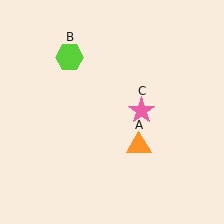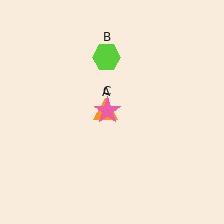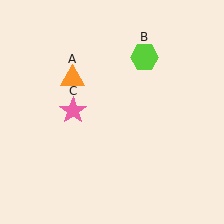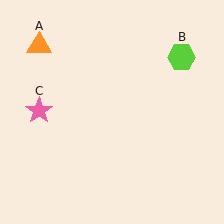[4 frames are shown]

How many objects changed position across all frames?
3 objects changed position: orange triangle (object A), lime hexagon (object B), pink star (object C).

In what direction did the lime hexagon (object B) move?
The lime hexagon (object B) moved right.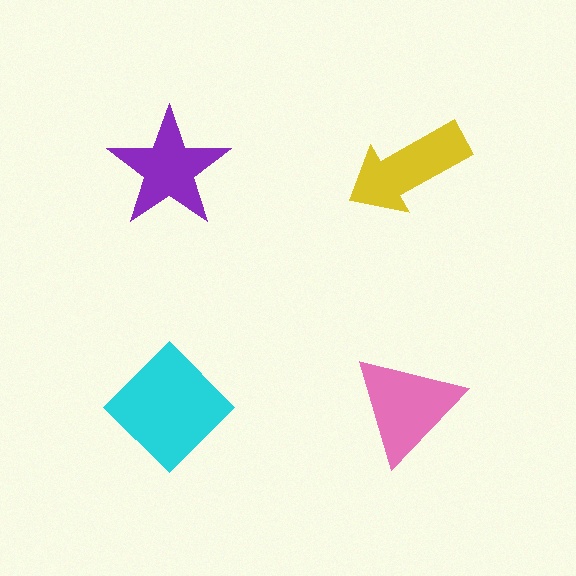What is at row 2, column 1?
A cyan diamond.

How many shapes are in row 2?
2 shapes.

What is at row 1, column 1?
A purple star.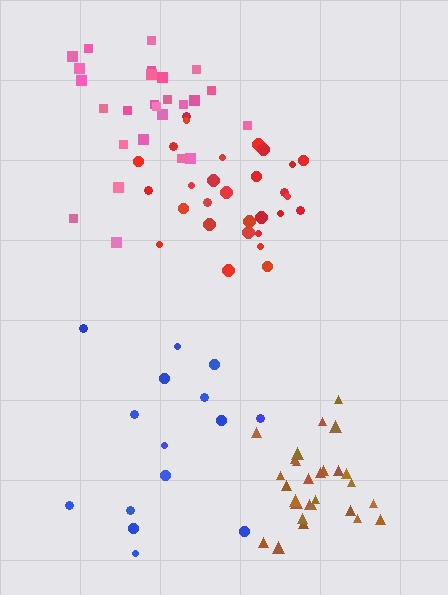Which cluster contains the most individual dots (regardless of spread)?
Red (29).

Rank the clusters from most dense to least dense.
brown, red, pink, blue.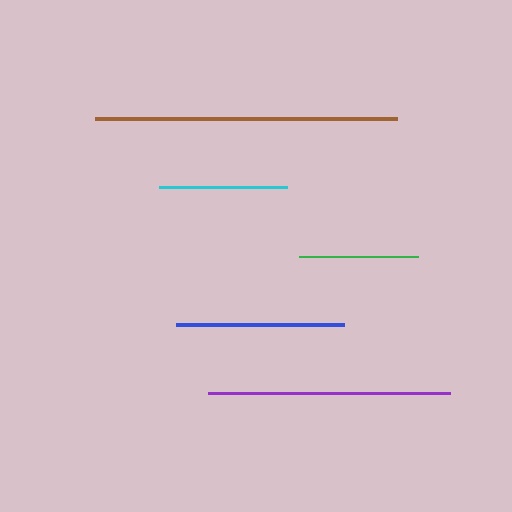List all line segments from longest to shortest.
From longest to shortest: brown, purple, blue, cyan, green.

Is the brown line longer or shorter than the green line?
The brown line is longer than the green line.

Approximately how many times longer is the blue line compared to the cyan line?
The blue line is approximately 1.3 times the length of the cyan line.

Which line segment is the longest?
The brown line is the longest at approximately 303 pixels.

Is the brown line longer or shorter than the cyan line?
The brown line is longer than the cyan line.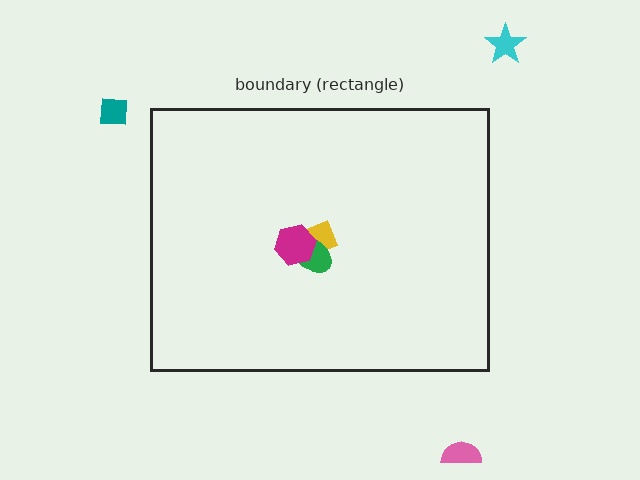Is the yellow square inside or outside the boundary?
Inside.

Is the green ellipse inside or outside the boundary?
Inside.